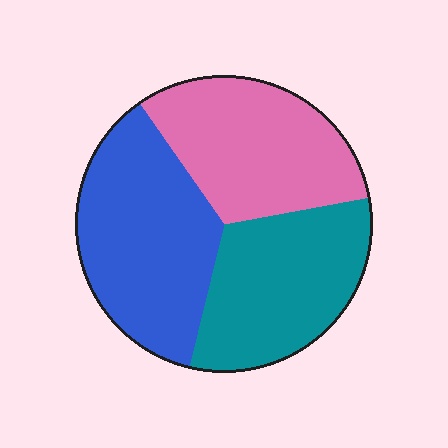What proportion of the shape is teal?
Teal covers around 30% of the shape.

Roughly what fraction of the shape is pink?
Pink covers around 30% of the shape.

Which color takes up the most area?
Blue, at roughly 35%.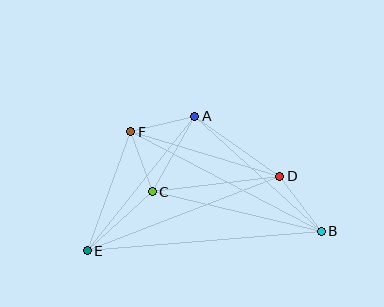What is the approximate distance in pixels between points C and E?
The distance between C and E is approximately 88 pixels.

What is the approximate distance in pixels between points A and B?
The distance between A and B is approximately 171 pixels.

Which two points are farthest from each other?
Points B and E are farthest from each other.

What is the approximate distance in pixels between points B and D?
The distance between B and D is approximately 69 pixels.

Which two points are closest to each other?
Points C and F are closest to each other.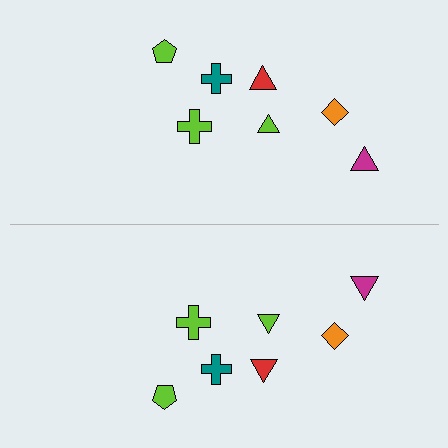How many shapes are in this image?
There are 14 shapes in this image.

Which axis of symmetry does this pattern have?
The pattern has a horizontal axis of symmetry running through the center of the image.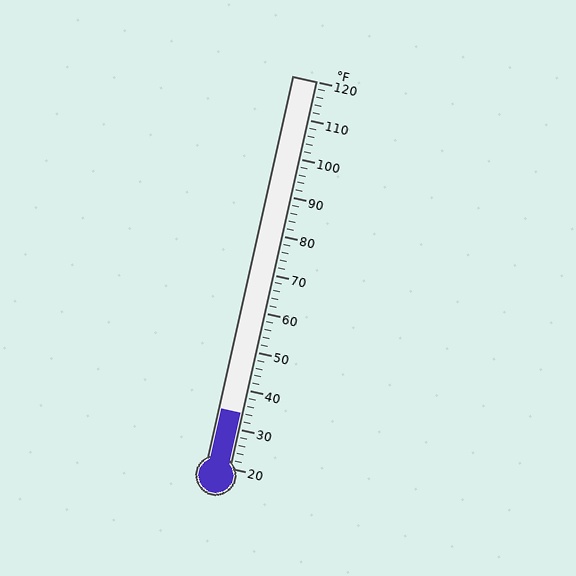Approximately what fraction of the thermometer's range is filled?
The thermometer is filled to approximately 15% of its range.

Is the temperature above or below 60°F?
The temperature is below 60°F.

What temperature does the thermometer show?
The thermometer shows approximately 34°F.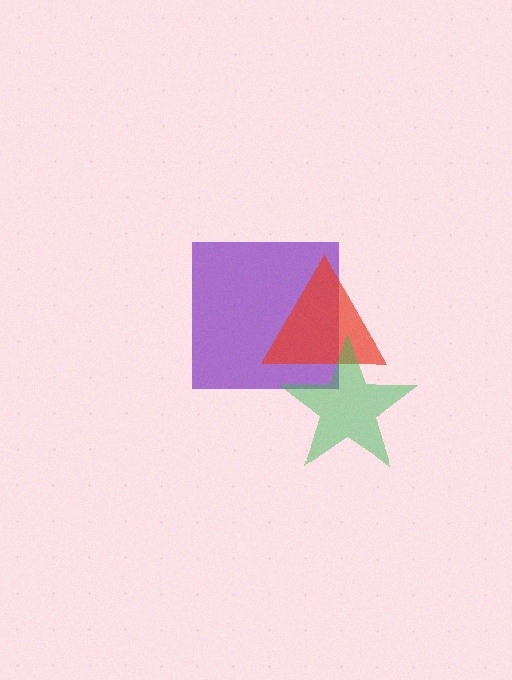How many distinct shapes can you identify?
There are 3 distinct shapes: a purple square, a red triangle, a green star.